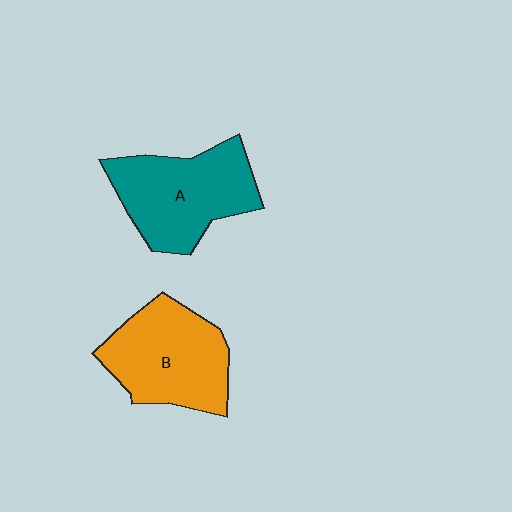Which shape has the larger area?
Shape A (teal).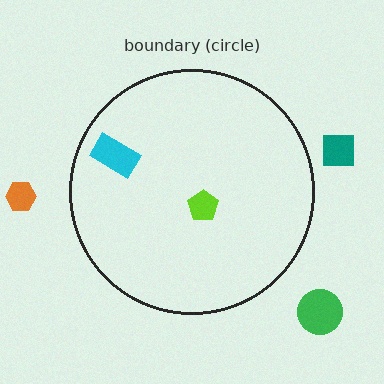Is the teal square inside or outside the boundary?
Outside.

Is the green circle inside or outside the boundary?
Outside.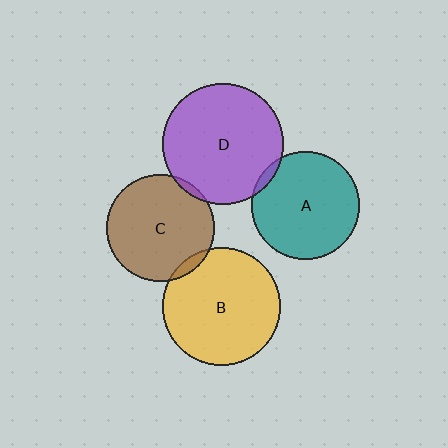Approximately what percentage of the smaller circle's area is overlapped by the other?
Approximately 5%.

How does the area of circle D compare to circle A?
Approximately 1.3 times.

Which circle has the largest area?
Circle D (purple).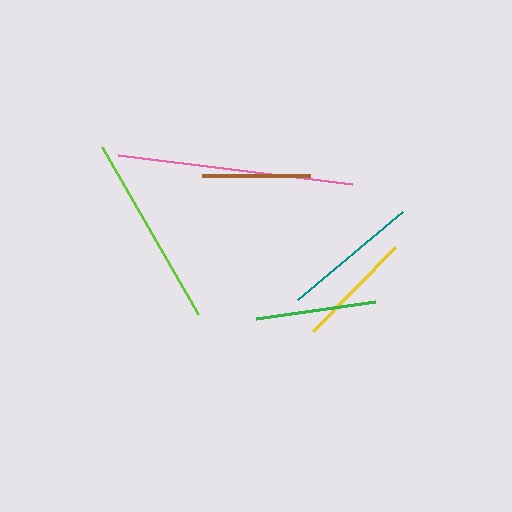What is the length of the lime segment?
The lime segment is approximately 193 pixels long.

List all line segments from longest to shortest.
From longest to shortest: pink, lime, teal, green, yellow, brown.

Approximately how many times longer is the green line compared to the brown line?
The green line is approximately 1.1 times the length of the brown line.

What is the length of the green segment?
The green segment is approximately 121 pixels long.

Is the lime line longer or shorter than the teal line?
The lime line is longer than the teal line.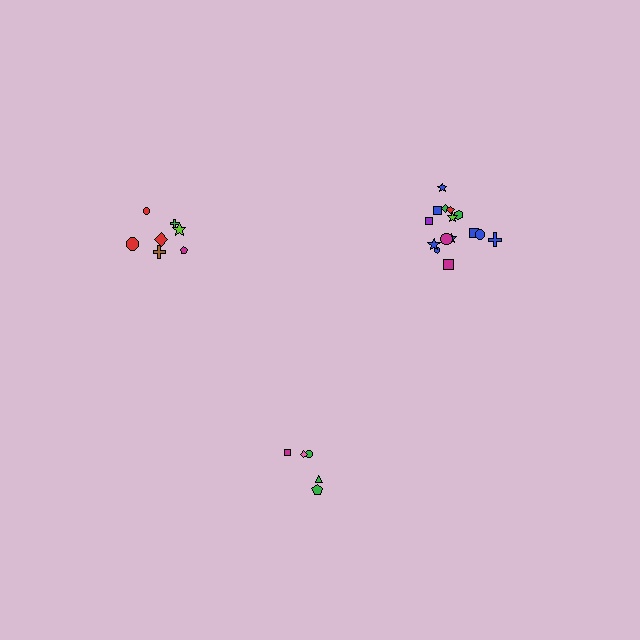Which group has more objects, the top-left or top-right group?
The top-right group.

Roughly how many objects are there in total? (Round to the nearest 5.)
Roughly 25 objects in total.